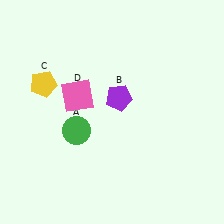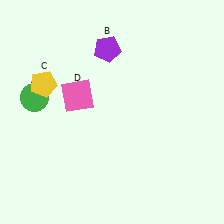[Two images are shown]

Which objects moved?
The objects that moved are: the green circle (A), the purple pentagon (B).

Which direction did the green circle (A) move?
The green circle (A) moved left.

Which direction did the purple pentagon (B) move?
The purple pentagon (B) moved up.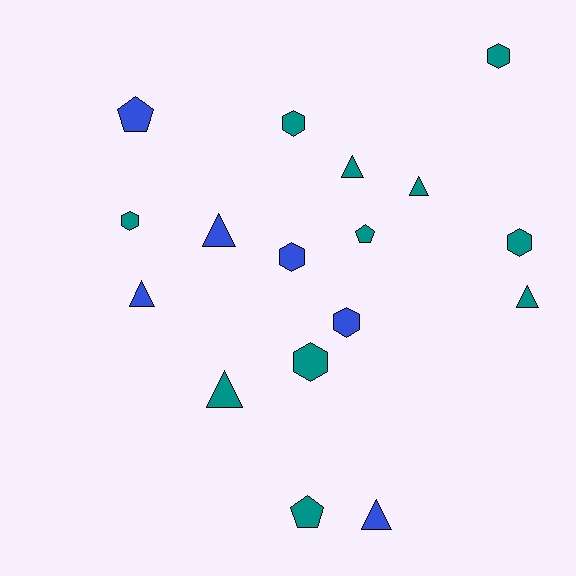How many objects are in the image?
There are 17 objects.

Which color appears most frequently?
Teal, with 11 objects.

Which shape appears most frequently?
Triangle, with 7 objects.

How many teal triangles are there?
There are 4 teal triangles.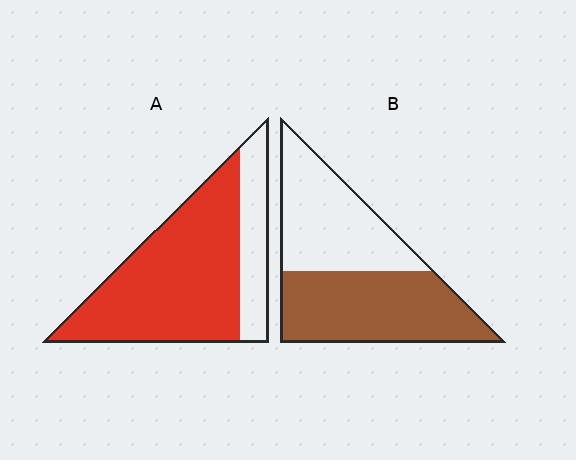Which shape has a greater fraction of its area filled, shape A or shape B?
Shape A.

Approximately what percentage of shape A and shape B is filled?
A is approximately 75% and B is approximately 55%.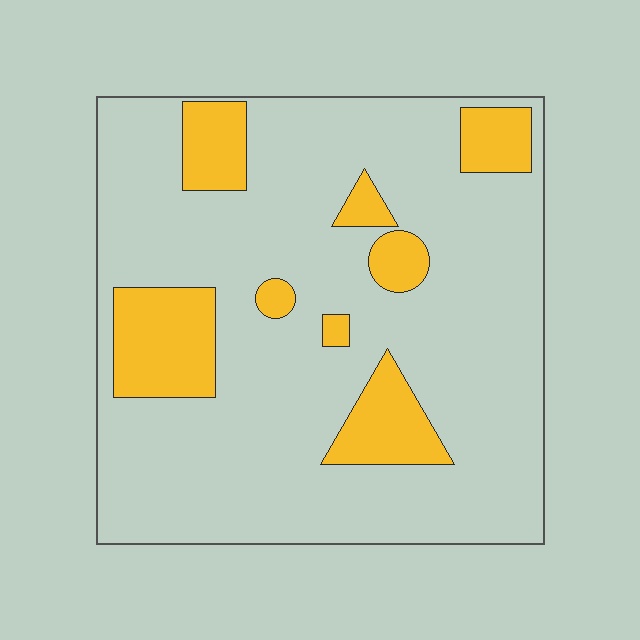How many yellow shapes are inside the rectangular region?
8.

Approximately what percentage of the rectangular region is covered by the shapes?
Approximately 20%.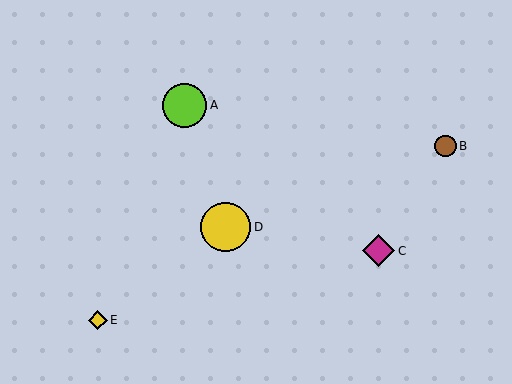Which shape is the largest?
The yellow circle (labeled D) is the largest.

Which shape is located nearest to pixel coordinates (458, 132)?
The brown circle (labeled B) at (445, 146) is nearest to that location.